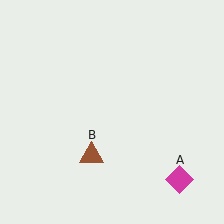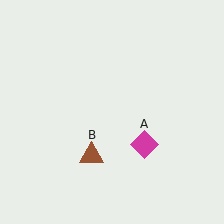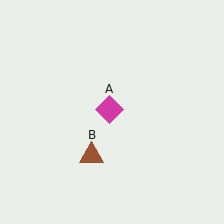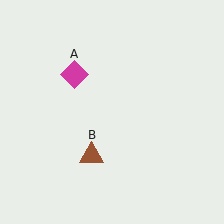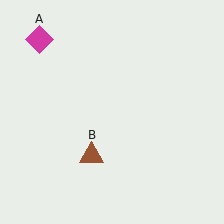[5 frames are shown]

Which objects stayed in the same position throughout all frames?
Brown triangle (object B) remained stationary.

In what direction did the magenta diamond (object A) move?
The magenta diamond (object A) moved up and to the left.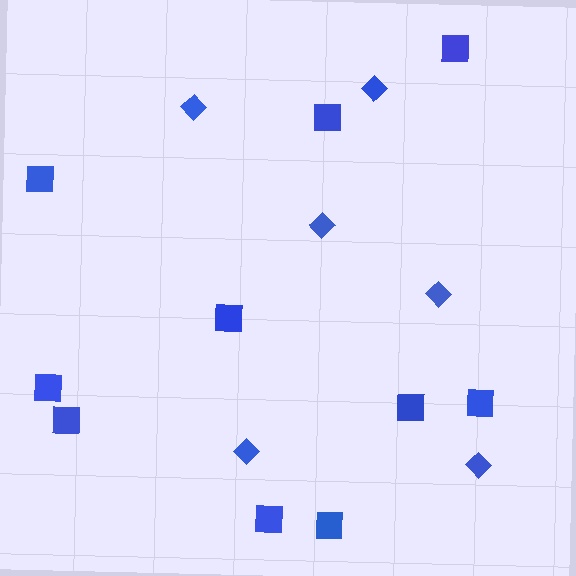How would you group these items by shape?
There are 2 groups: one group of squares (10) and one group of diamonds (6).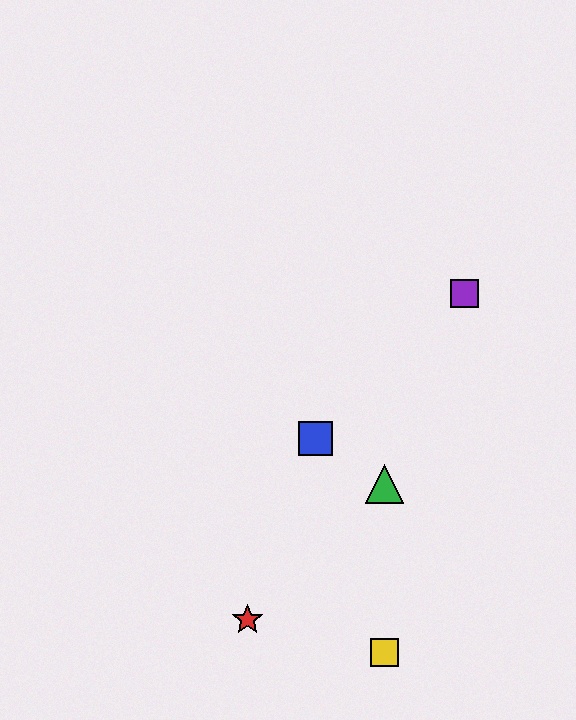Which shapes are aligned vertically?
The green triangle, the yellow square are aligned vertically.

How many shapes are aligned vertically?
2 shapes (the green triangle, the yellow square) are aligned vertically.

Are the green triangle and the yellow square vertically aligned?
Yes, both are at x≈385.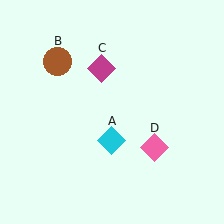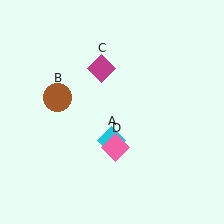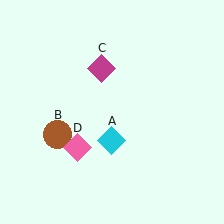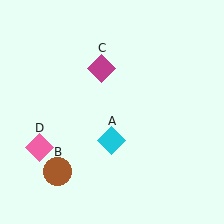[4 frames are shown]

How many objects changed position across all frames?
2 objects changed position: brown circle (object B), pink diamond (object D).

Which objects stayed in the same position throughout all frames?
Cyan diamond (object A) and magenta diamond (object C) remained stationary.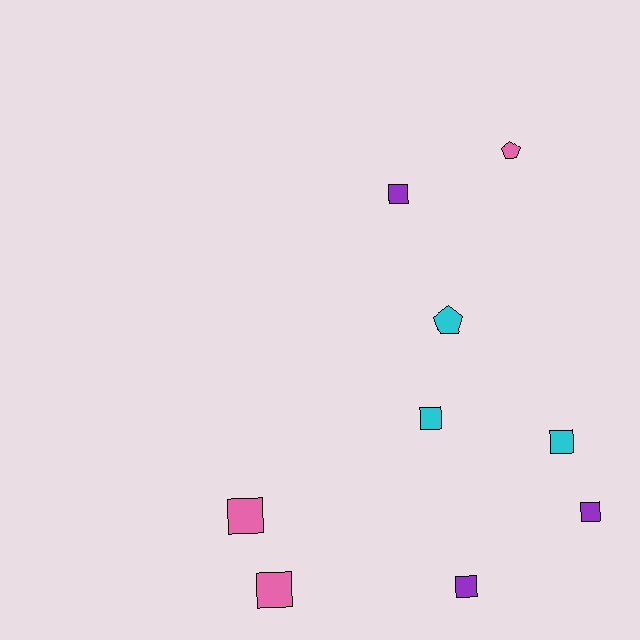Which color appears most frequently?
Purple, with 3 objects.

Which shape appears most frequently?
Square, with 7 objects.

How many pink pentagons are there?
There is 1 pink pentagon.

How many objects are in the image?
There are 9 objects.